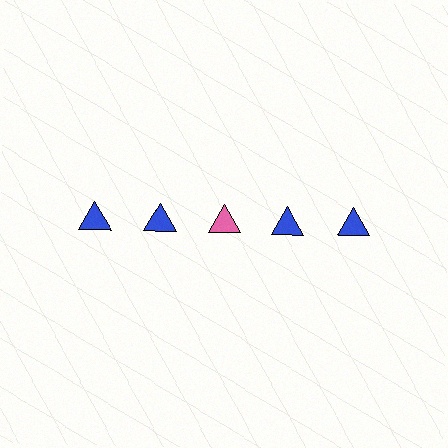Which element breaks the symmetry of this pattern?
The pink triangle in the top row, center column breaks the symmetry. All other shapes are blue triangles.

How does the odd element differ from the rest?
It has a different color: pink instead of blue.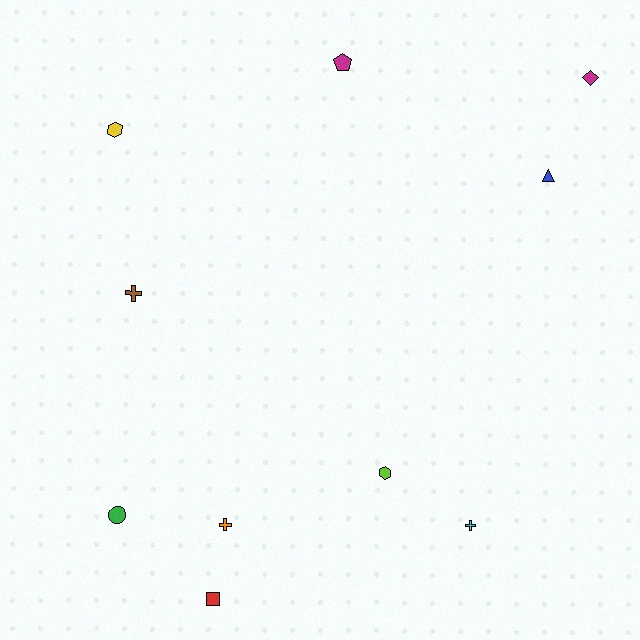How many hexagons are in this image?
There are 2 hexagons.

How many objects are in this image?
There are 10 objects.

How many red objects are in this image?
There is 1 red object.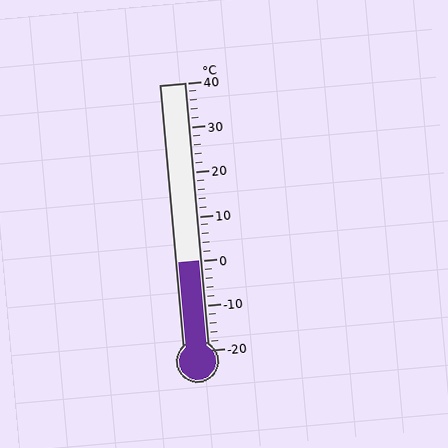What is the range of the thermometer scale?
The thermometer scale ranges from -20°C to 40°C.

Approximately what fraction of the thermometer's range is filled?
The thermometer is filled to approximately 35% of its range.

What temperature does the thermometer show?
The thermometer shows approximately 0°C.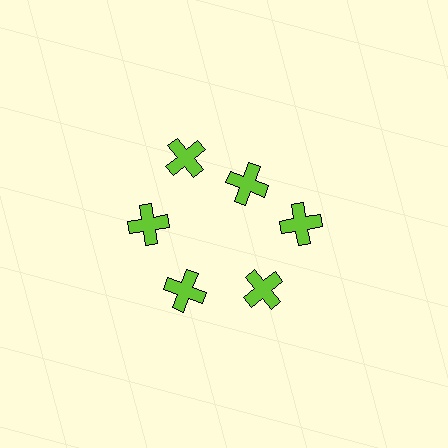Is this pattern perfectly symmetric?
No. The 6 lime crosses are arranged in a ring, but one element near the 1 o'clock position is pulled inward toward the center, breaking the 6-fold rotational symmetry.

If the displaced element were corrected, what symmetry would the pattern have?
It would have 6-fold rotational symmetry — the pattern would map onto itself every 60 degrees.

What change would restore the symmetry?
The symmetry would be restored by moving it outward, back onto the ring so that all 6 crosses sit at equal angles and equal distance from the center.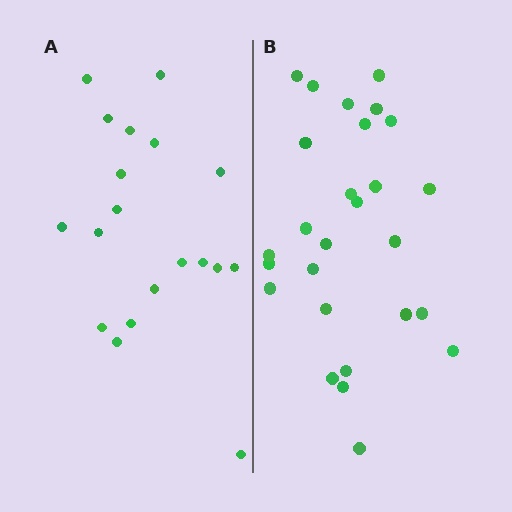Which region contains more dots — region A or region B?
Region B (the right region) has more dots.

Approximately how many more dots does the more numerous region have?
Region B has roughly 8 or so more dots than region A.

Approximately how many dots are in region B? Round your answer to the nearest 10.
About 30 dots. (The exact count is 27, which rounds to 30.)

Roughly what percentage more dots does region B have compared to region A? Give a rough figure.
About 40% more.